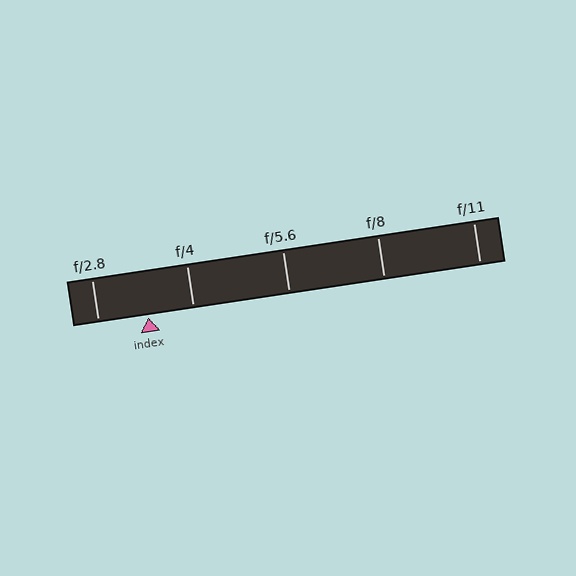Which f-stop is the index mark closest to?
The index mark is closest to f/4.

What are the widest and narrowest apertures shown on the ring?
The widest aperture shown is f/2.8 and the narrowest is f/11.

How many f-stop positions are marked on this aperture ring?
There are 5 f-stop positions marked.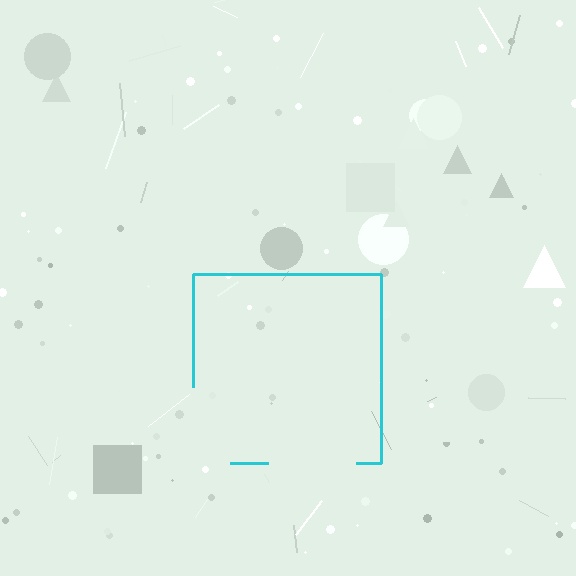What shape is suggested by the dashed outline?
The dashed outline suggests a square.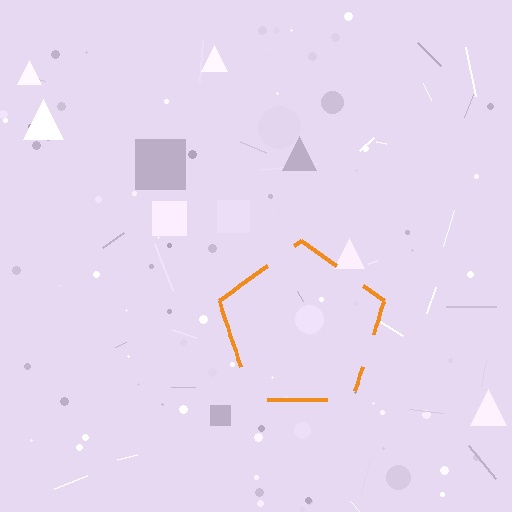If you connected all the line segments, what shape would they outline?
They would outline a pentagon.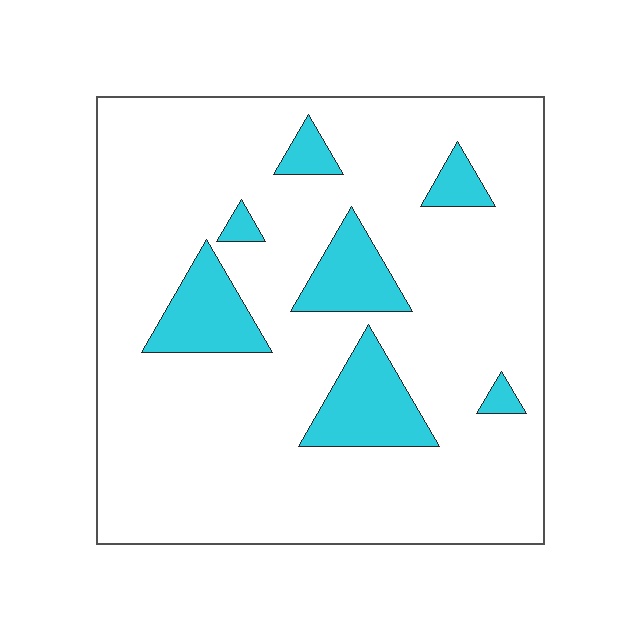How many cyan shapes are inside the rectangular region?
7.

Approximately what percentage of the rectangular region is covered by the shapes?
Approximately 15%.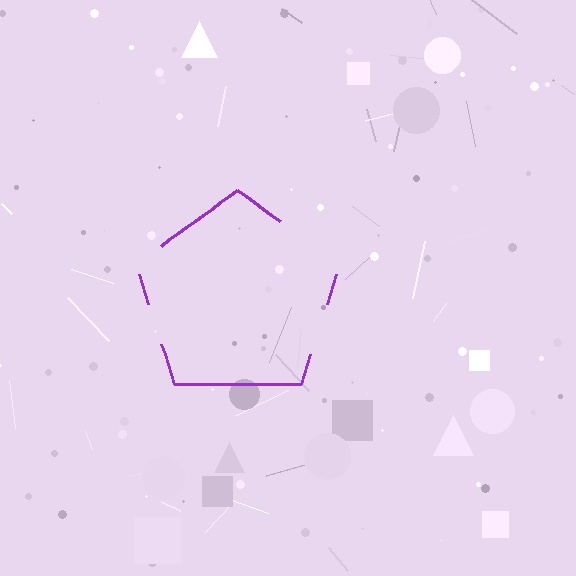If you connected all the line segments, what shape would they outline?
They would outline a pentagon.